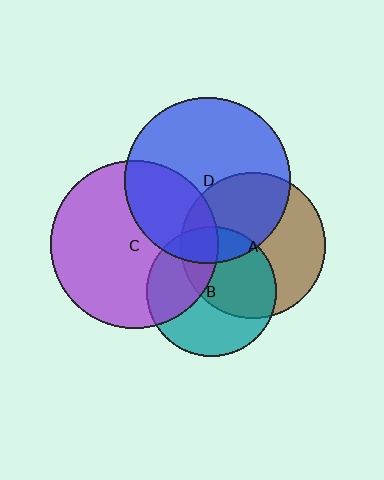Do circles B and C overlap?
Yes.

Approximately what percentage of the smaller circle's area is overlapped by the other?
Approximately 35%.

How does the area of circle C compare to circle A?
Approximately 1.3 times.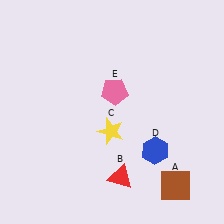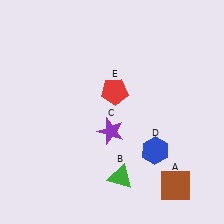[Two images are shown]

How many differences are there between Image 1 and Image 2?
There are 3 differences between the two images.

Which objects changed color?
B changed from red to green. C changed from yellow to purple. E changed from pink to red.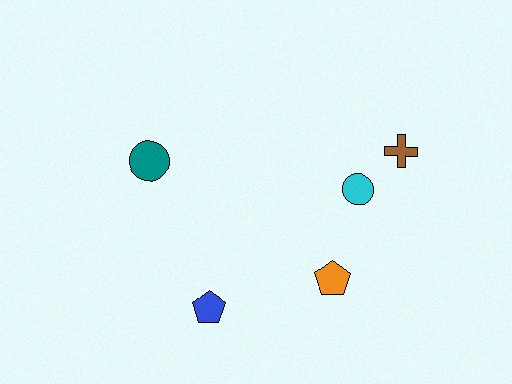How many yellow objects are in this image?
There are no yellow objects.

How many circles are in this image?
There are 2 circles.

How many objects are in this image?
There are 5 objects.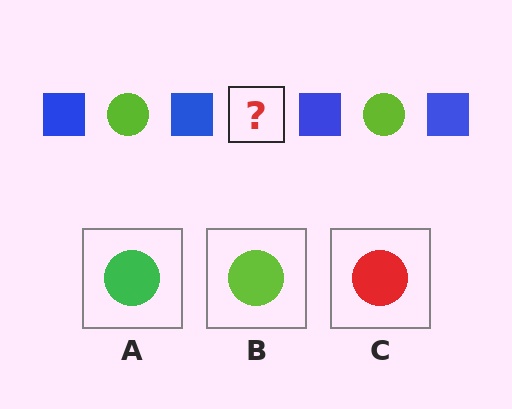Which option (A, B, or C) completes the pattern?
B.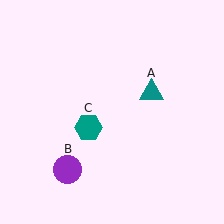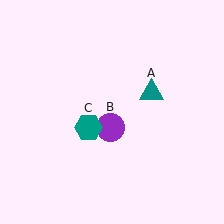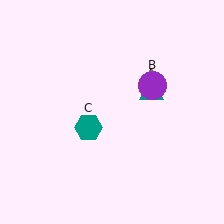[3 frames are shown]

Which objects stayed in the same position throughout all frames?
Teal triangle (object A) and teal hexagon (object C) remained stationary.